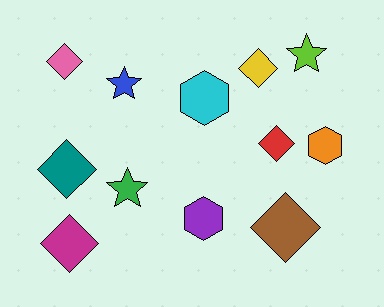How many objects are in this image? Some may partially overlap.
There are 12 objects.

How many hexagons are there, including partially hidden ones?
There are 3 hexagons.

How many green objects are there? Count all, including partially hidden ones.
There is 1 green object.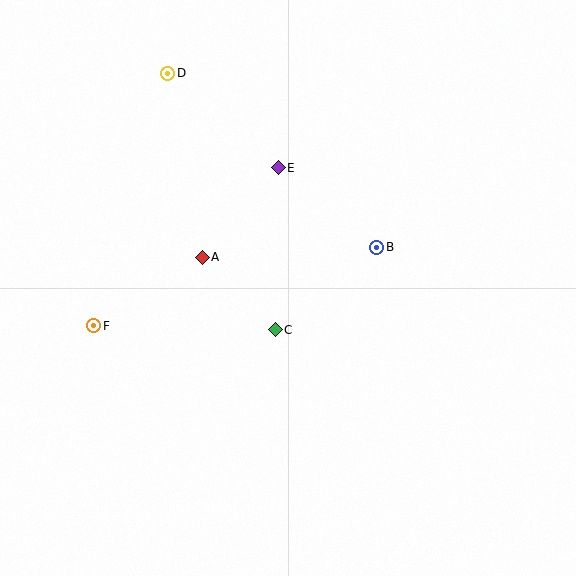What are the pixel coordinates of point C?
Point C is at (275, 330).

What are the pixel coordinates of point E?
Point E is at (278, 168).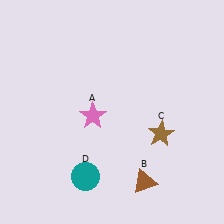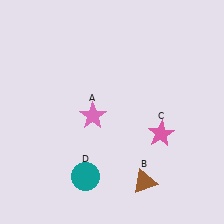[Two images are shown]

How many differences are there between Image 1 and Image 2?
There is 1 difference between the two images.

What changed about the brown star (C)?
In Image 1, C is brown. In Image 2, it changed to pink.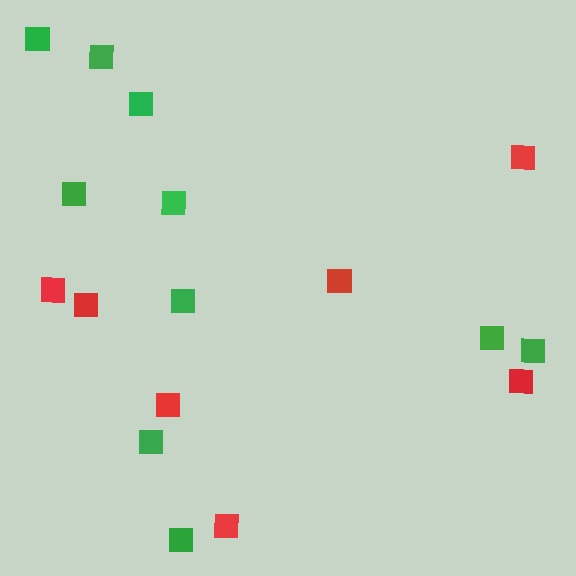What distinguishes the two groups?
There are 2 groups: one group of red squares (7) and one group of green squares (10).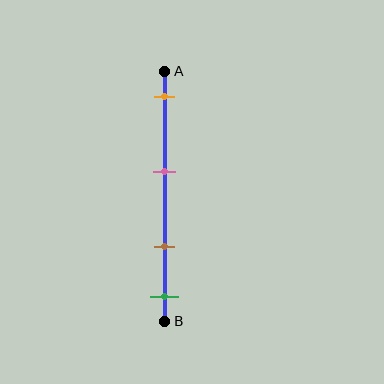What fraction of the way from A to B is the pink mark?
The pink mark is approximately 40% (0.4) of the way from A to B.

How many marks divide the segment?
There are 4 marks dividing the segment.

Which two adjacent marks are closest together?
The brown and green marks are the closest adjacent pair.